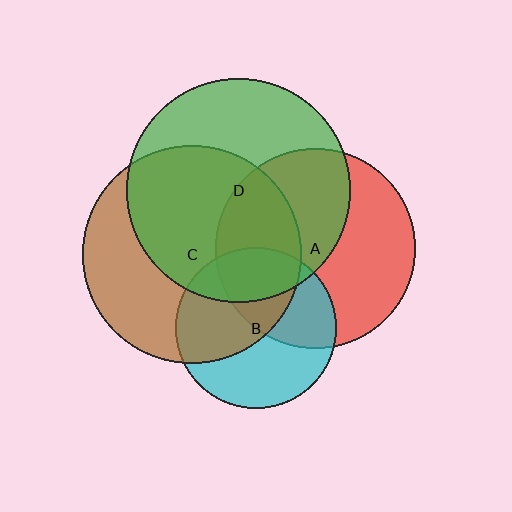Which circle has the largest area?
Circle D (green).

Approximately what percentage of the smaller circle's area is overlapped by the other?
Approximately 55%.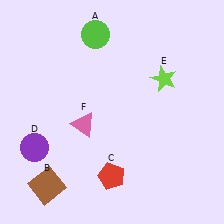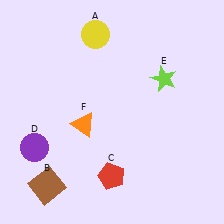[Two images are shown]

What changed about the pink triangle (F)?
In Image 1, F is pink. In Image 2, it changed to orange.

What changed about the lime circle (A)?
In Image 1, A is lime. In Image 2, it changed to yellow.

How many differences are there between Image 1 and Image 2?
There are 2 differences between the two images.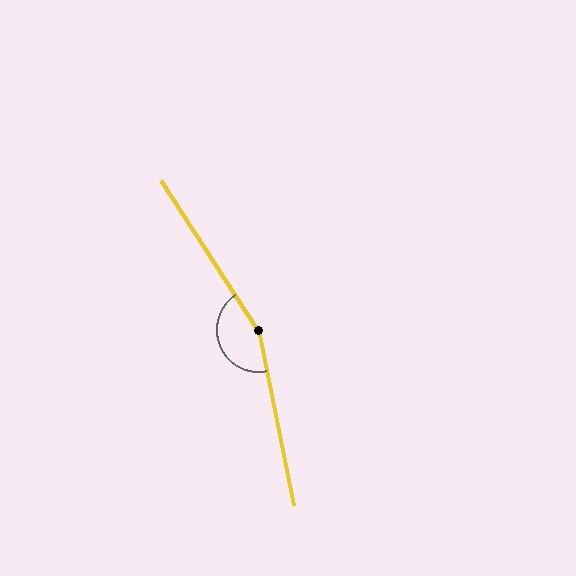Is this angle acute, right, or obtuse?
It is obtuse.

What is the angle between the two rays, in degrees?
Approximately 158 degrees.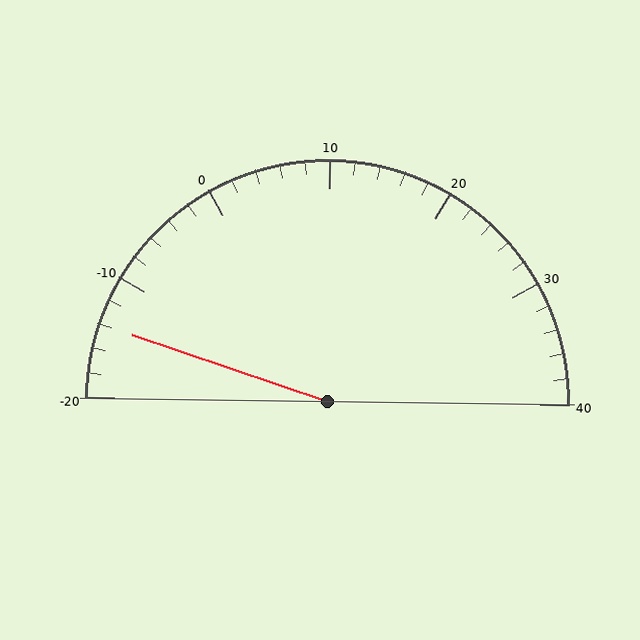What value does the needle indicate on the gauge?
The needle indicates approximately -14.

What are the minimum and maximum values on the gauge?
The gauge ranges from -20 to 40.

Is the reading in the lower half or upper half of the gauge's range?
The reading is in the lower half of the range (-20 to 40).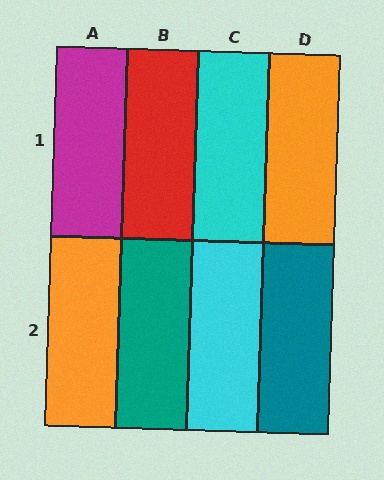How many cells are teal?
2 cells are teal.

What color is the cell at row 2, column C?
Cyan.